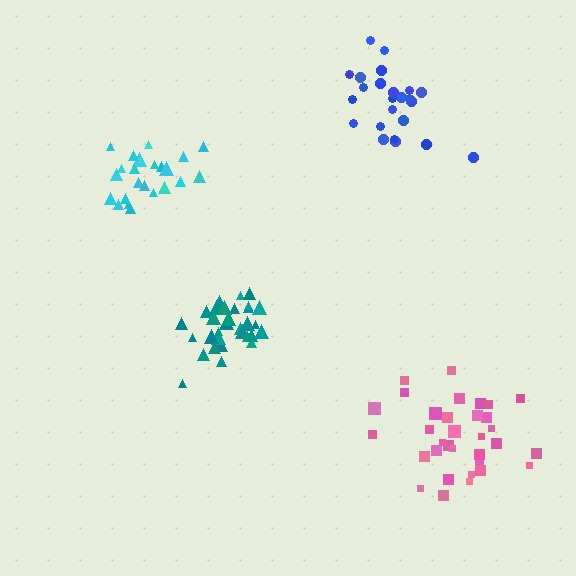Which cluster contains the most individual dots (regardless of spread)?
Pink (33).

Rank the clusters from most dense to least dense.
teal, cyan, pink, blue.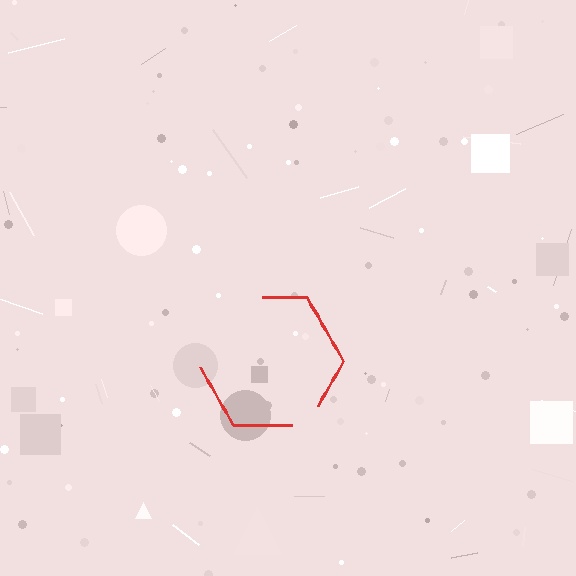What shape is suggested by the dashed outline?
The dashed outline suggests a hexagon.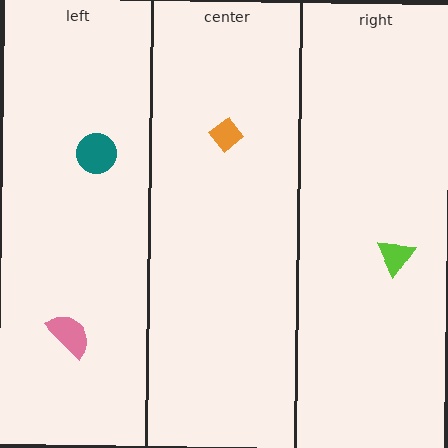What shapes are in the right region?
The lime triangle.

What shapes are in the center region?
The orange diamond.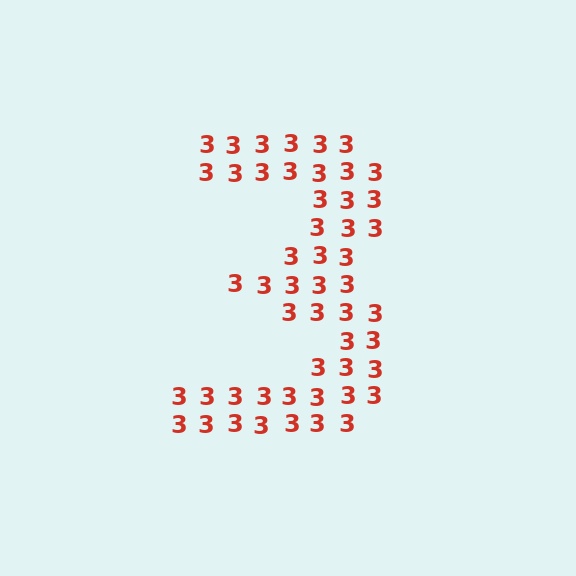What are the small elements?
The small elements are digit 3's.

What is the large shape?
The large shape is the digit 3.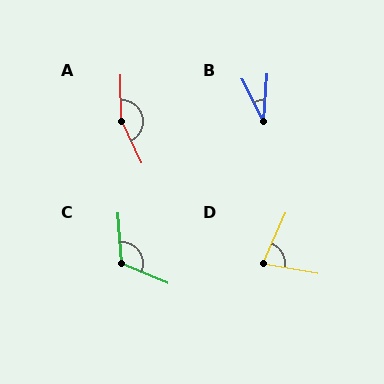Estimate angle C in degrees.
Approximately 117 degrees.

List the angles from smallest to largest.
B (31°), D (76°), C (117°), A (156°).